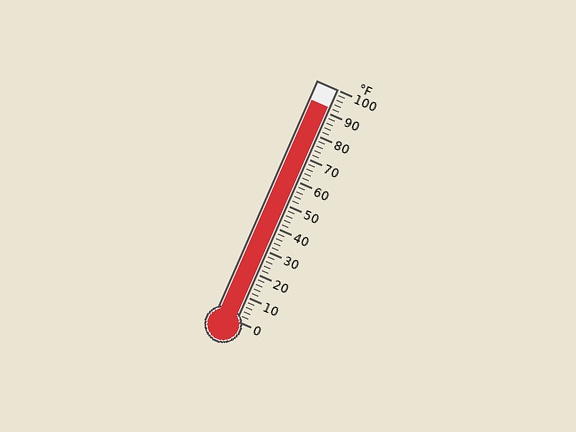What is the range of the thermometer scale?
The thermometer scale ranges from 0°F to 100°F.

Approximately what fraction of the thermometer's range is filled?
The thermometer is filled to approximately 90% of its range.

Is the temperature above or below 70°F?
The temperature is above 70°F.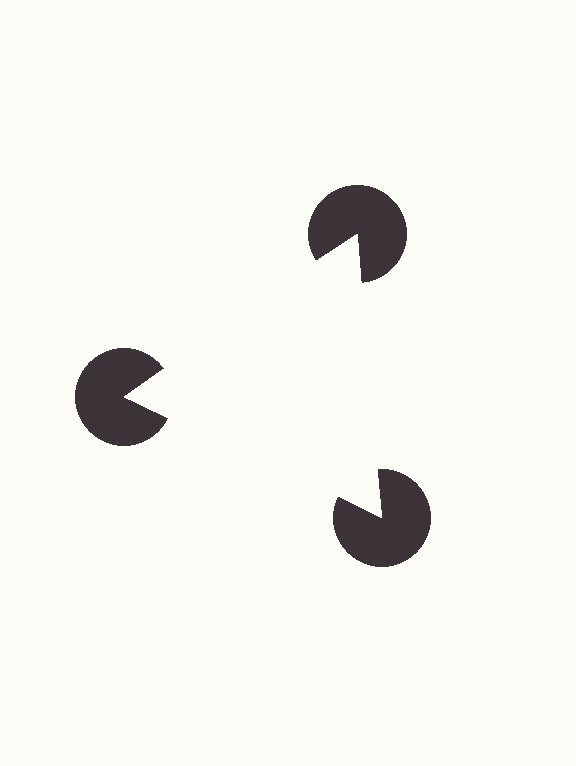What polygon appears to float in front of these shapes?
An illusory triangle — its edges are inferred from the aligned wedge cuts in the pac-man discs, not physically drawn.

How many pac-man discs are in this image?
There are 3 — one at each vertex of the illusory triangle.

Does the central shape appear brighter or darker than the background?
It typically appears slightly brighter than the background, even though no actual brightness change is drawn.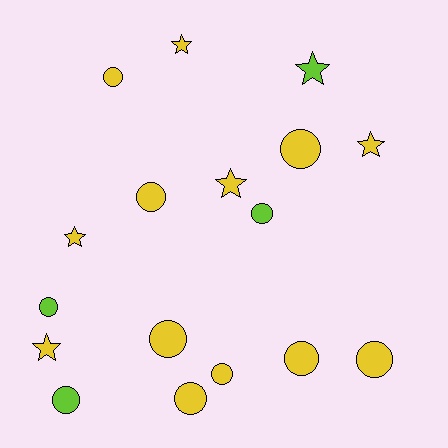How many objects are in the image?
There are 17 objects.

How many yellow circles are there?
There are 8 yellow circles.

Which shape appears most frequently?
Circle, with 11 objects.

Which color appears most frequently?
Yellow, with 13 objects.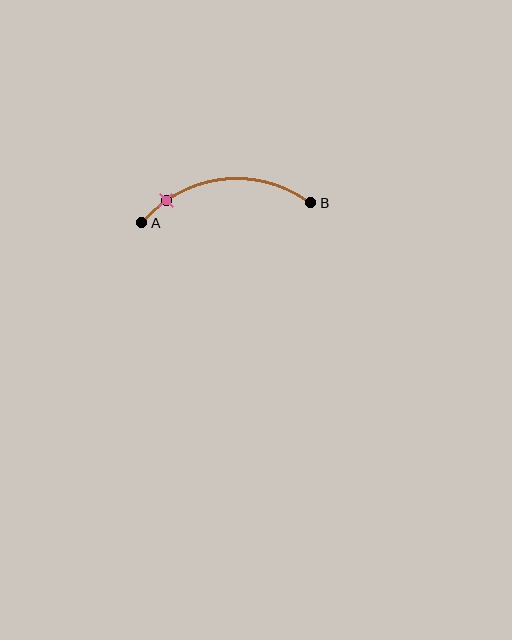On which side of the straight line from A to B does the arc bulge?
The arc bulges above the straight line connecting A and B.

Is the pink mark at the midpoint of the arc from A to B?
No. The pink mark lies on the arc but is closer to endpoint A. The arc midpoint would be at the point on the curve equidistant along the arc from both A and B.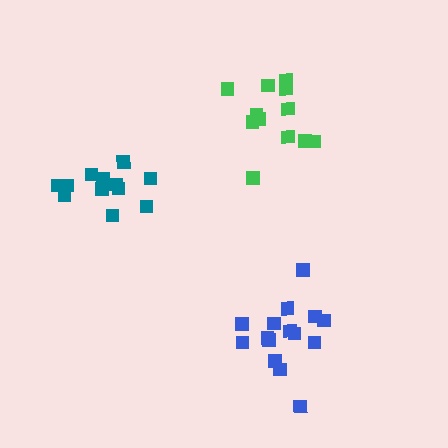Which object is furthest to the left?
The teal cluster is leftmost.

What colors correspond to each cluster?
The clusters are colored: blue, green, teal.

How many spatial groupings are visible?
There are 3 spatial groupings.